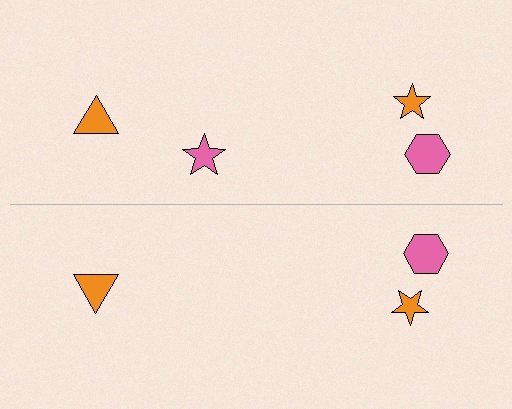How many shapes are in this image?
There are 7 shapes in this image.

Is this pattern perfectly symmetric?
No, the pattern is not perfectly symmetric. A pink star is missing from the bottom side.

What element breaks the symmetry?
A pink star is missing from the bottom side.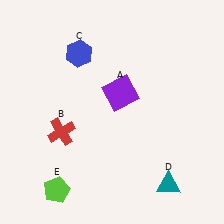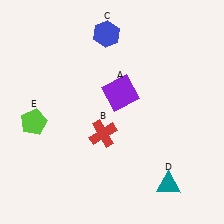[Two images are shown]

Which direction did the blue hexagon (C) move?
The blue hexagon (C) moved right.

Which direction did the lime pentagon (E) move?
The lime pentagon (E) moved up.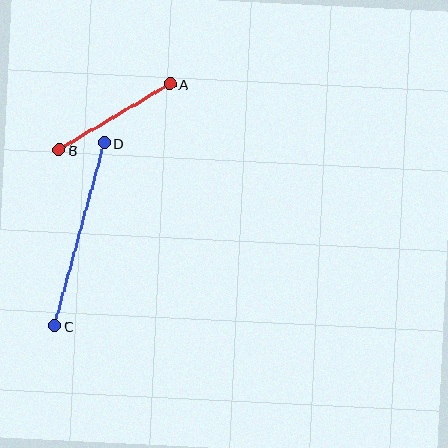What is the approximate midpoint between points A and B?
The midpoint is at approximately (115, 117) pixels.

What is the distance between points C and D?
The distance is approximately 189 pixels.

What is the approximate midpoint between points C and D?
The midpoint is at approximately (79, 234) pixels.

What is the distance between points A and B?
The distance is approximately 129 pixels.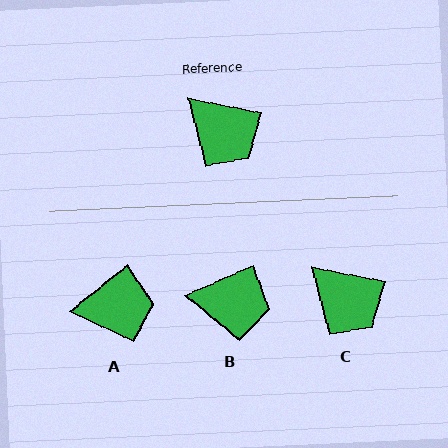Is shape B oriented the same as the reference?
No, it is off by about 36 degrees.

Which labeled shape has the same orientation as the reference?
C.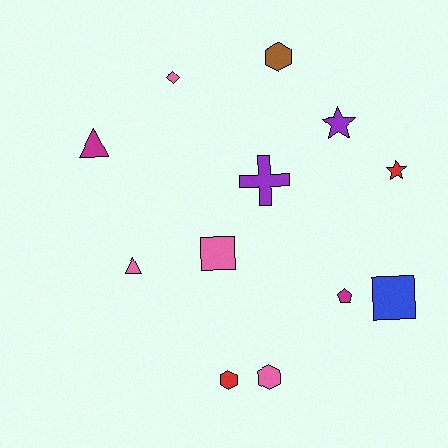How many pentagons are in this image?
There is 1 pentagon.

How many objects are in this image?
There are 12 objects.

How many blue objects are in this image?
There is 1 blue object.